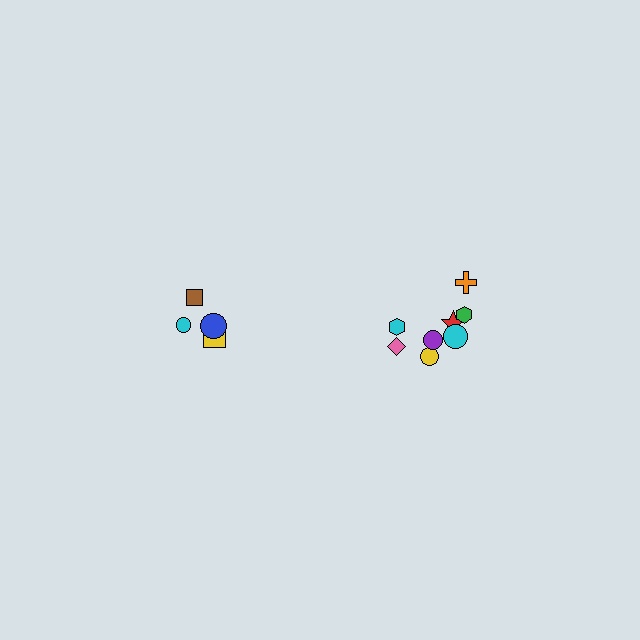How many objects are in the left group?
There are 4 objects.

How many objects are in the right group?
There are 8 objects.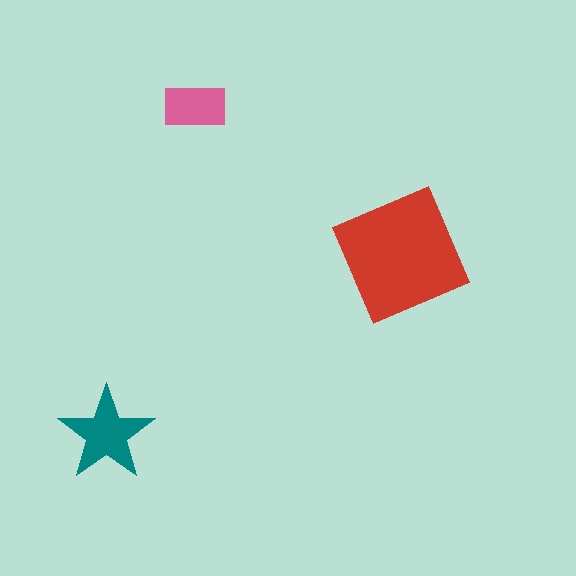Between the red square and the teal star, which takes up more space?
The red square.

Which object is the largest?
The red square.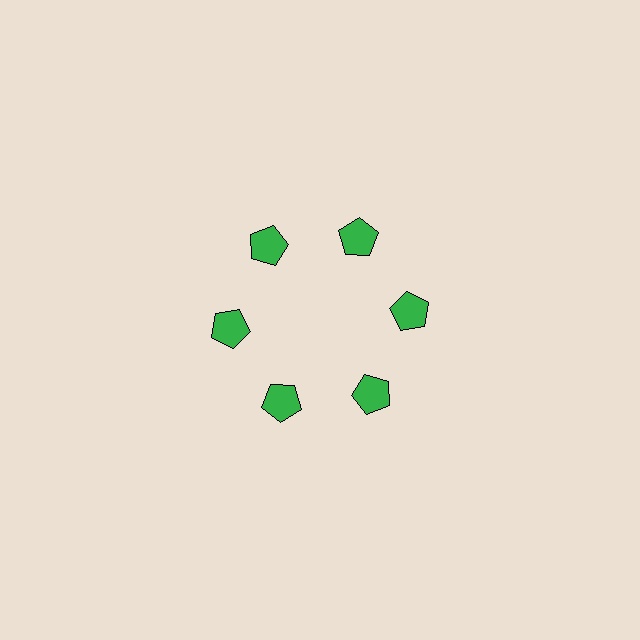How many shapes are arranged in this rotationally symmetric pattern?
There are 6 shapes, arranged in 6 groups of 1.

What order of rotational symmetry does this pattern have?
This pattern has 6-fold rotational symmetry.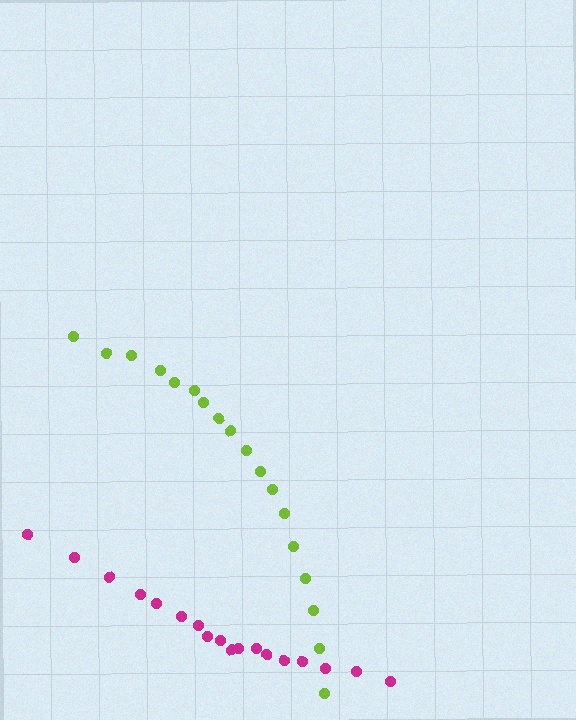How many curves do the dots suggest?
There are 2 distinct paths.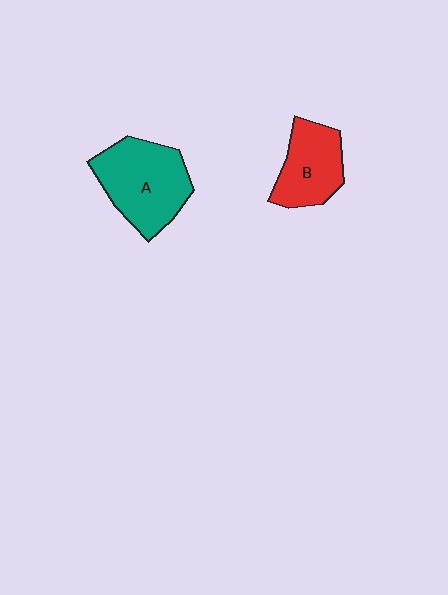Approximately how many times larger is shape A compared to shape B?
Approximately 1.4 times.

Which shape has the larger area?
Shape A (teal).